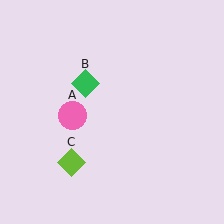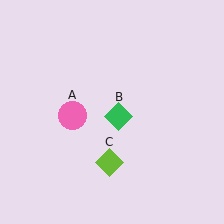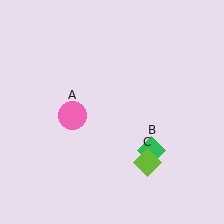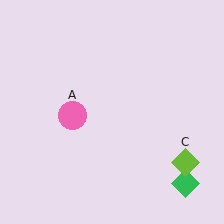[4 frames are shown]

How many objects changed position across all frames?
2 objects changed position: green diamond (object B), lime diamond (object C).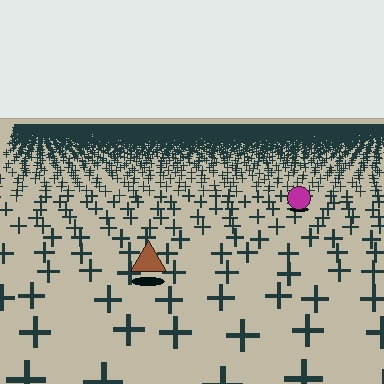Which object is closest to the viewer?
The brown triangle is closest. The texture marks near it are larger and more spread out.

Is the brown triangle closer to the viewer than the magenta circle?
Yes. The brown triangle is closer — you can tell from the texture gradient: the ground texture is coarser near it.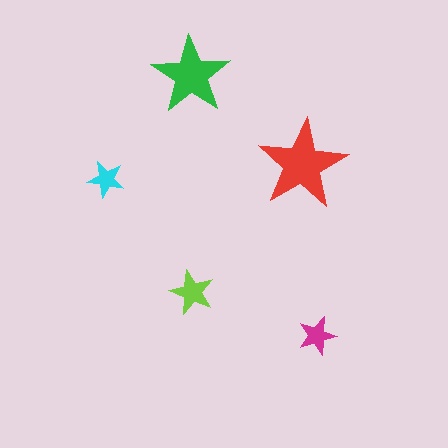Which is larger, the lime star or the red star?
The red one.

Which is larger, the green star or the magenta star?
The green one.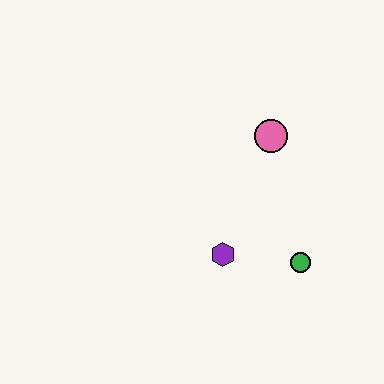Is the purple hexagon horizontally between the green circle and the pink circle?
No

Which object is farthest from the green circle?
The pink circle is farthest from the green circle.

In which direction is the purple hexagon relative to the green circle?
The purple hexagon is to the left of the green circle.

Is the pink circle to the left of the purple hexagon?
No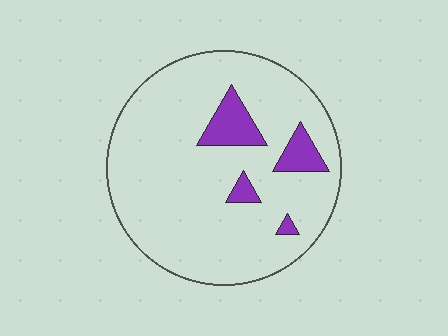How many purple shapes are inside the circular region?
4.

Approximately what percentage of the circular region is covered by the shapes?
Approximately 10%.